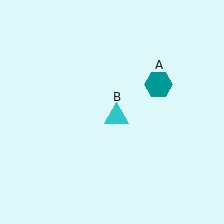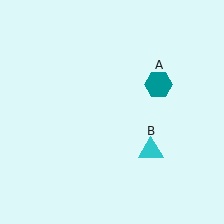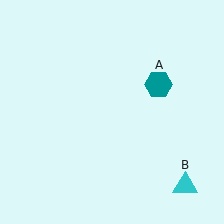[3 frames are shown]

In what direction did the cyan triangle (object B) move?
The cyan triangle (object B) moved down and to the right.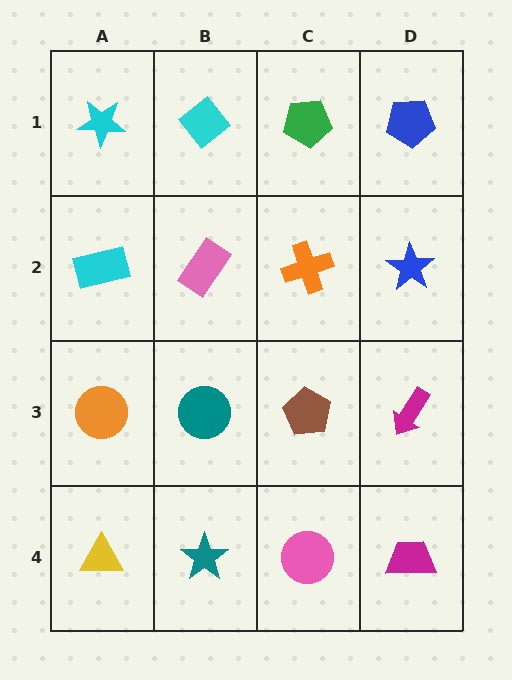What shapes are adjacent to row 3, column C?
An orange cross (row 2, column C), a pink circle (row 4, column C), a teal circle (row 3, column B), a magenta arrow (row 3, column D).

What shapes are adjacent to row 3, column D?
A blue star (row 2, column D), a magenta trapezoid (row 4, column D), a brown pentagon (row 3, column C).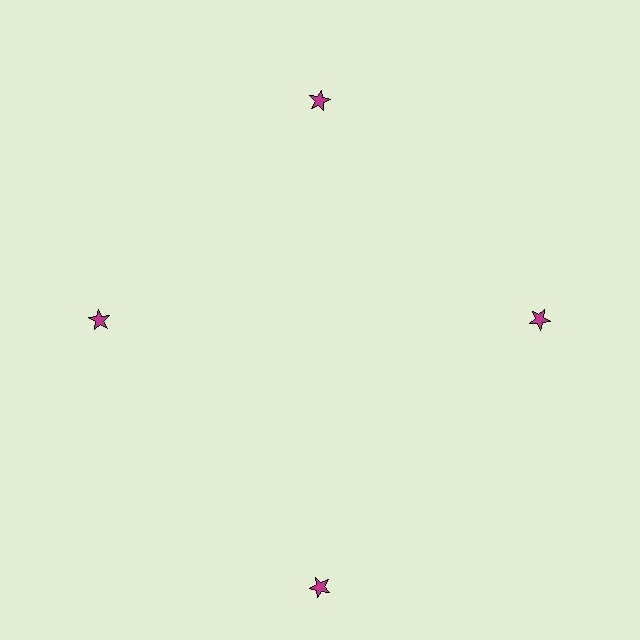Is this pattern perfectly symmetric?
No. The 4 magenta stars are arranged in a ring, but one element near the 6 o'clock position is pushed outward from the center, breaking the 4-fold rotational symmetry.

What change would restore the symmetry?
The symmetry would be restored by moving it inward, back onto the ring so that all 4 stars sit at equal angles and equal distance from the center.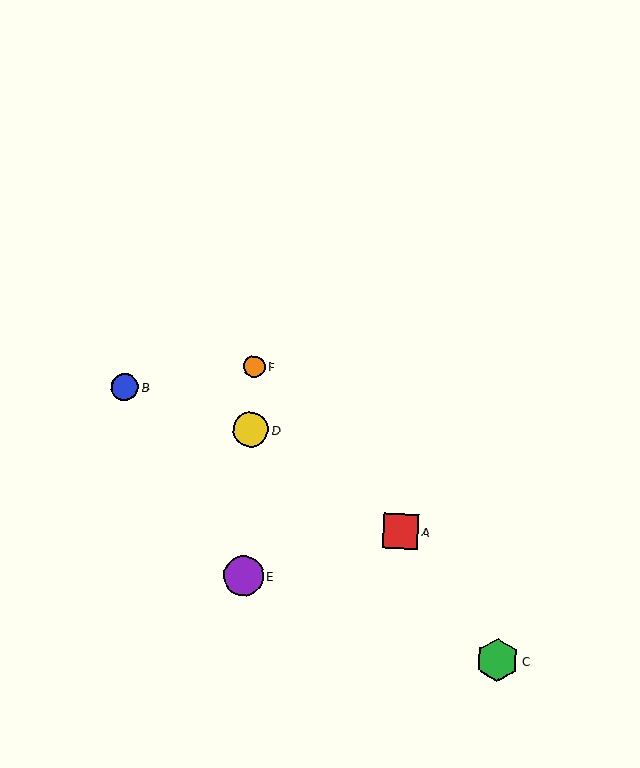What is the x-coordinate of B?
Object B is at x≈125.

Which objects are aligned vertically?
Objects D, E, F are aligned vertically.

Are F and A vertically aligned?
No, F is at x≈254 and A is at x≈401.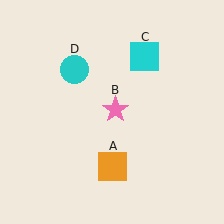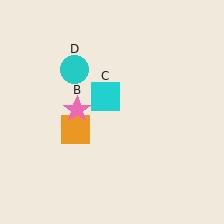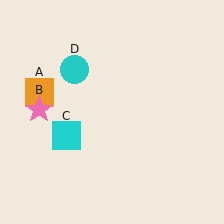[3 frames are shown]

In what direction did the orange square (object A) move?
The orange square (object A) moved up and to the left.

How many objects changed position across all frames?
3 objects changed position: orange square (object A), pink star (object B), cyan square (object C).